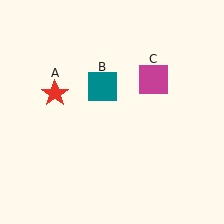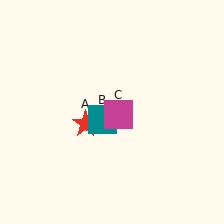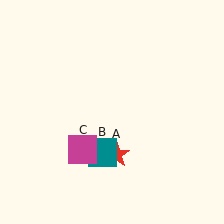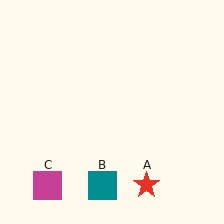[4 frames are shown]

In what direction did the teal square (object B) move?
The teal square (object B) moved down.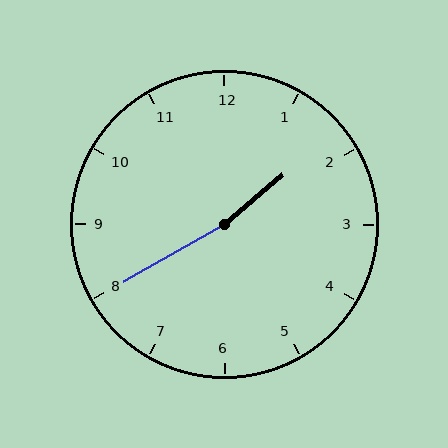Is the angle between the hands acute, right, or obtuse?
It is obtuse.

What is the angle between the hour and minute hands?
Approximately 170 degrees.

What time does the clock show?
1:40.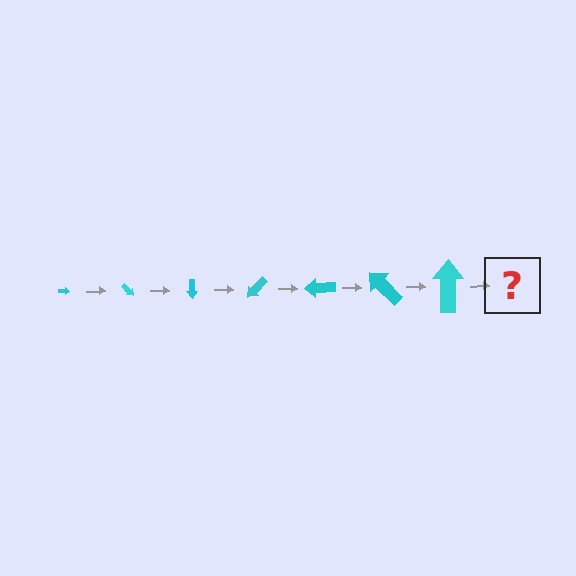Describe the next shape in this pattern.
It should be an arrow, larger than the previous one and rotated 315 degrees from the start.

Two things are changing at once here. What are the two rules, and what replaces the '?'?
The two rules are that the arrow grows larger each step and it rotates 45 degrees each step. The '?' should be an arrow, larger than the previous one and rotated 315 degrees from the start.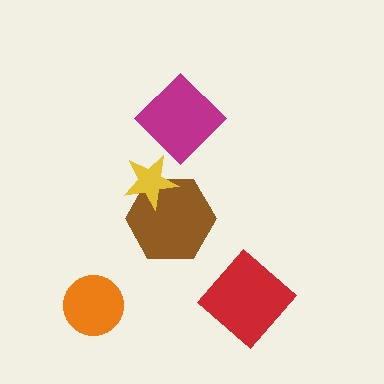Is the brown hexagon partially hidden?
Yes, it is partially covered by another shape.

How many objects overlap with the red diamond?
0 objects overlap with the red diamond.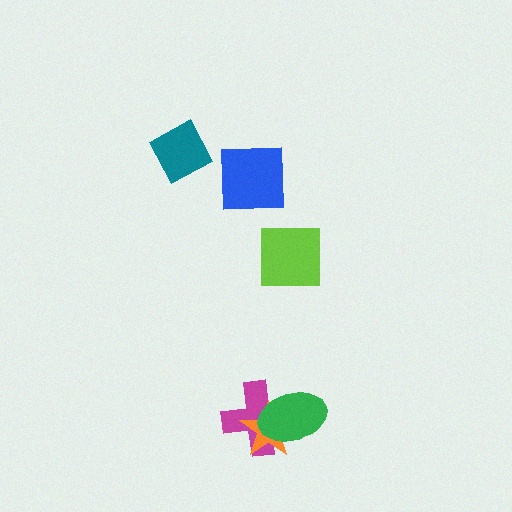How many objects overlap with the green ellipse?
2 objects overlap with the green ellipse.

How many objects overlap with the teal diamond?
0 objects overlap with the teal diamond.